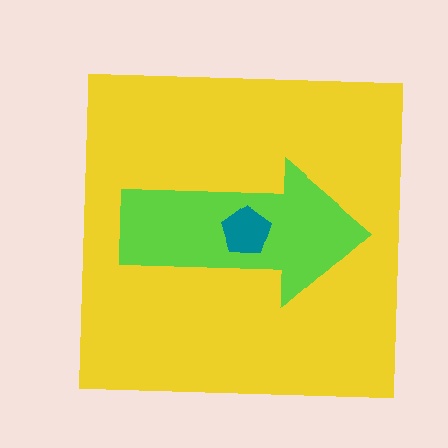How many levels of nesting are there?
3.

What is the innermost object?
The teal pentagon.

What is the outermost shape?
The yellow square.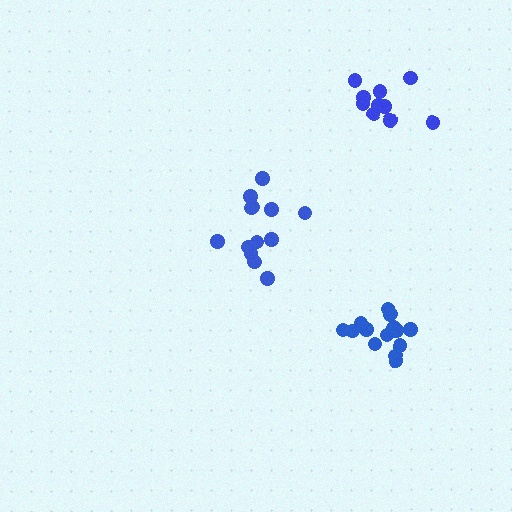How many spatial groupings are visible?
There are 3 spatial groupings.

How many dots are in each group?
Group 1: 14 dots, Group 2: 10 dots, Group 3: 13 dots (37 total).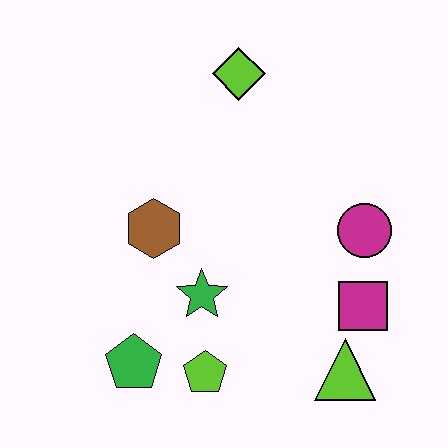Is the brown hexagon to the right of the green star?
No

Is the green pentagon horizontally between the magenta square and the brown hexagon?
No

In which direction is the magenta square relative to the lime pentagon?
The magenta square is to the right of the lime pentagon.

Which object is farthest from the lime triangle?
The lime diamond is farthest from the lime triangle.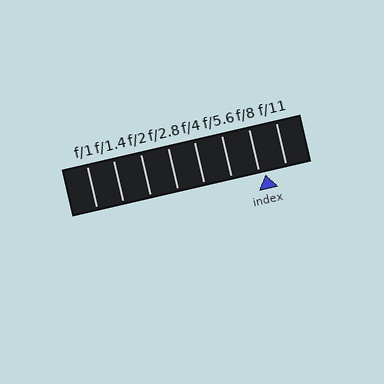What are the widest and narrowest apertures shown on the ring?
The widest aperture shown is f/1 and the narrowest is f/11.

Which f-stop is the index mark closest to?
The index mark is closest to f/8.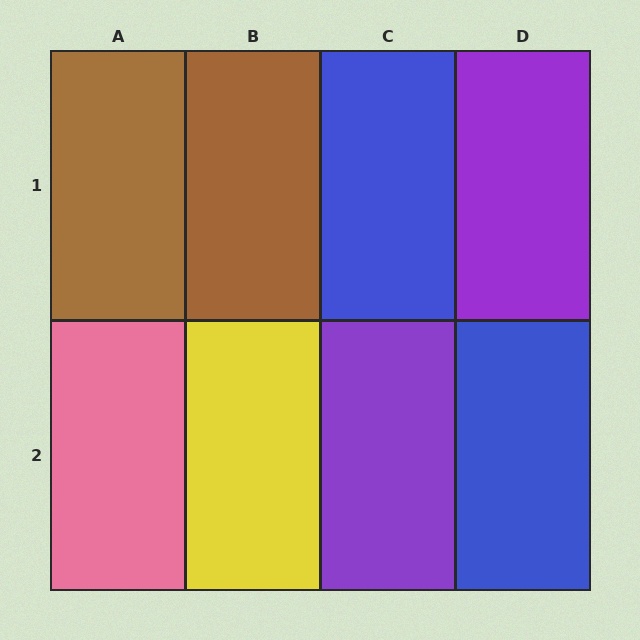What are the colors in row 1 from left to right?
Brown, brown, blue, purple.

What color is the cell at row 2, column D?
Blue.